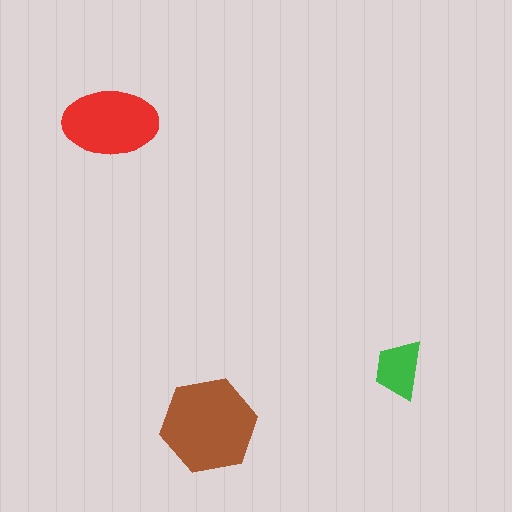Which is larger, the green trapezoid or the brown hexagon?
The brown hexagon.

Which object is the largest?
The brown hexagon.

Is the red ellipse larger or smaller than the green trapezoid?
Larger.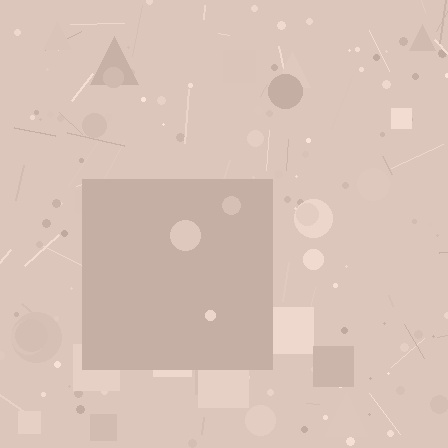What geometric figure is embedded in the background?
A square is embedded in the background.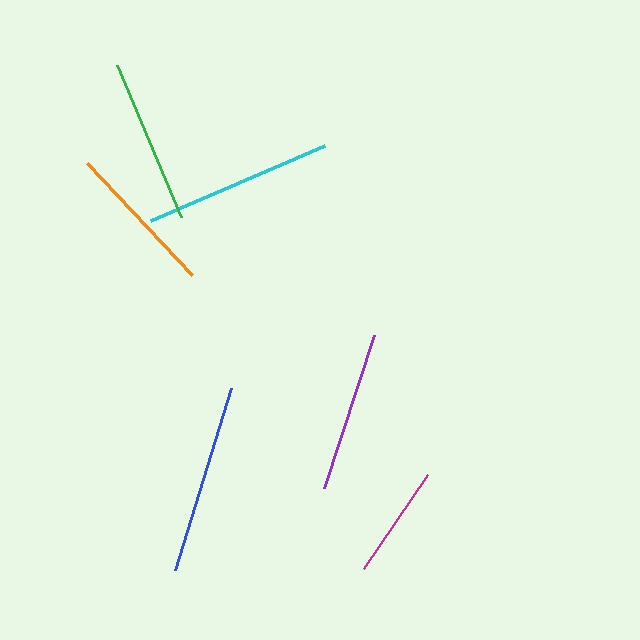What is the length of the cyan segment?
The cyan segment is approximately 189 pixels long.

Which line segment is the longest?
The blue line is the longest at approximately 191 pixels.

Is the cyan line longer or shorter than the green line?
The cyan line is longer than the green line.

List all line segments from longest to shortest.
From longest to shortest: blue, cyan, green, purple, orange, magenta.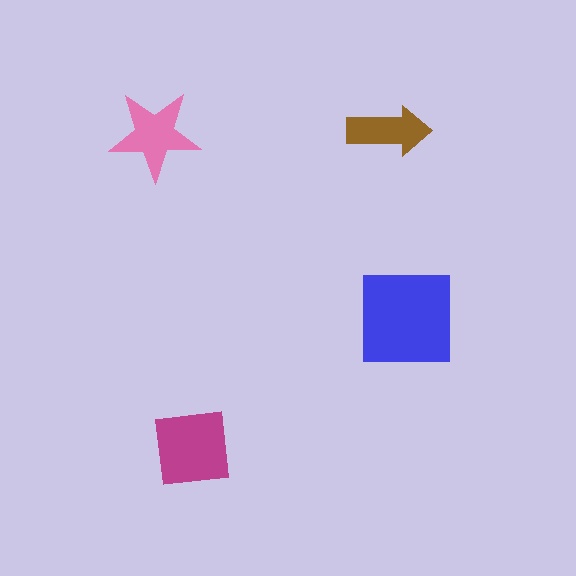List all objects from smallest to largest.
The brown arrow, the pink star, the magenta square, the blue square.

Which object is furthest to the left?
The pink star is leftmost.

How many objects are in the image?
There are 4 objects in the image.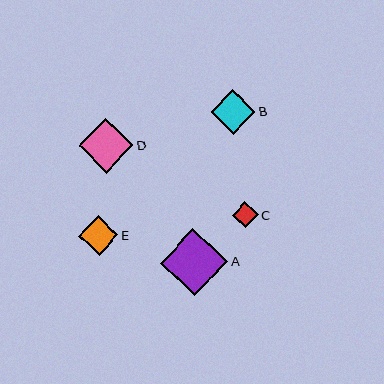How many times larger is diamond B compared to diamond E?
Diamond B is approximately 1.1 times the size of diamond E.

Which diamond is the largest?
Diamond A is the largest with a size of approximately 68 pixels.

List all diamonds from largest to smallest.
From largest to smallest: A, D, B, E, C.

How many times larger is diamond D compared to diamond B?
Diamond D is approximately 1.2 times the size of diamond B.